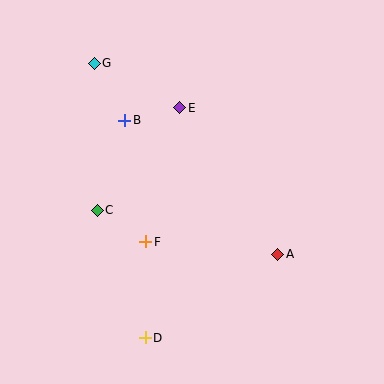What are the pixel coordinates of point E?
Point E is at (180, 108).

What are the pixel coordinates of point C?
Point C is at (97, 210).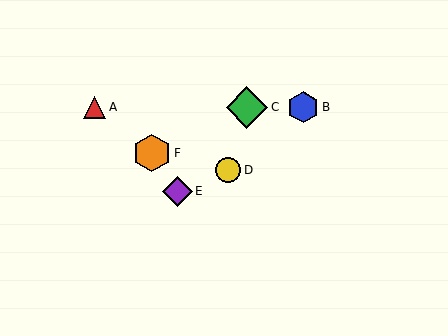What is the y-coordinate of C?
Object C is at y≈107.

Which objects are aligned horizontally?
Objects A, B, C are aligned horizontally.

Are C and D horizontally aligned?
No, C is at y≈107 and D is at y≈170.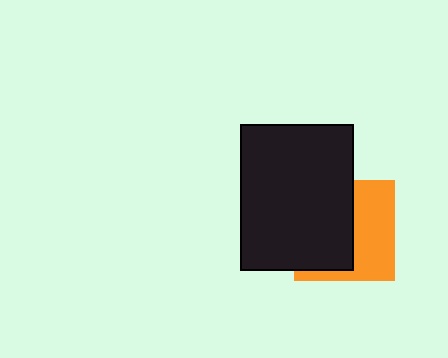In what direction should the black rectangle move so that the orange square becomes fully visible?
The black rectangle should move left. That is the shortest direction to clear the overlap and leave the orange square fully visible.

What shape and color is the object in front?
The object in front is a black rectangle.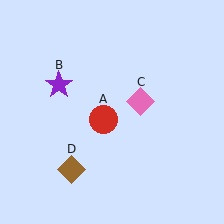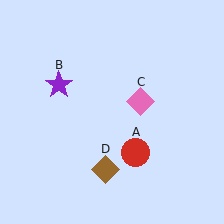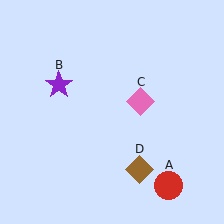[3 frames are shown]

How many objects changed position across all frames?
2 objects changed position: red circle (object A), brown diamond (object D).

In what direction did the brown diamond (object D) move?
The brown diamond (object D) moved right.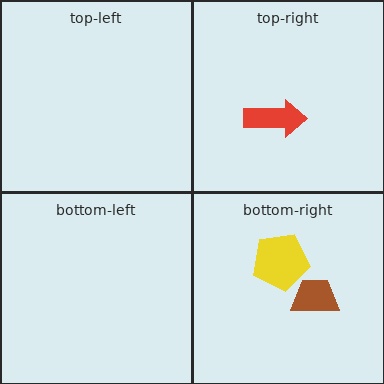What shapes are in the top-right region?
The red arrow.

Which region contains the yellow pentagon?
The bottom-right region.